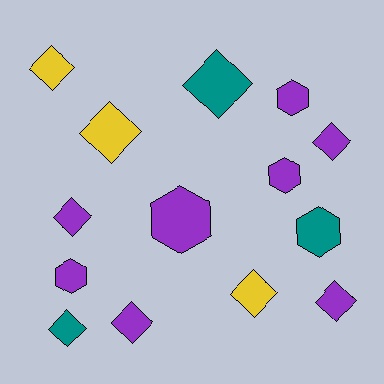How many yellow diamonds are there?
There are 3 yellow diamonds.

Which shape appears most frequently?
Diamond, with 9 objects.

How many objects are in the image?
There are 14 objects.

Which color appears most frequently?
Purple, with 8 objects.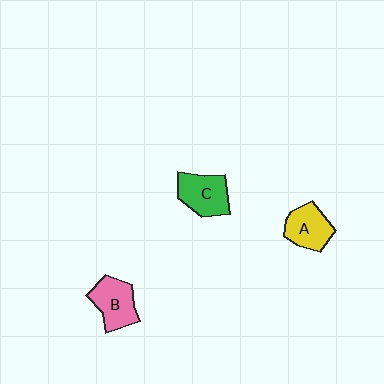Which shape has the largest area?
Shape C (green).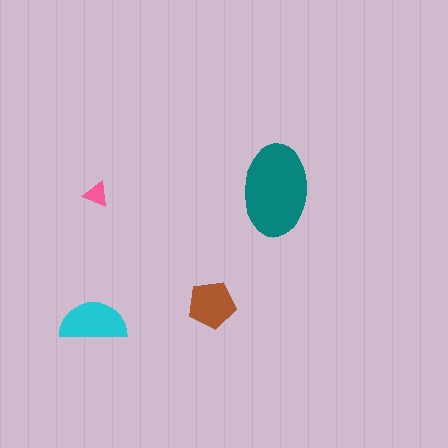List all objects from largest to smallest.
The teal ellipse, the cyan semicircle, the brown pentagon, the pink triangle.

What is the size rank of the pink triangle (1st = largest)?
4th.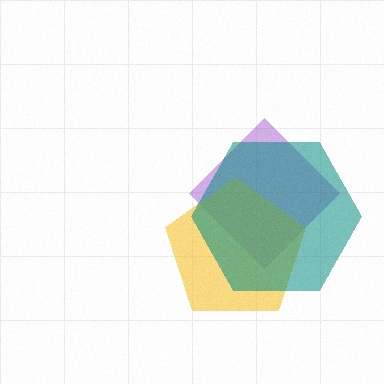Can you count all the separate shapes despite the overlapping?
Yes, there are 3 separate shapes.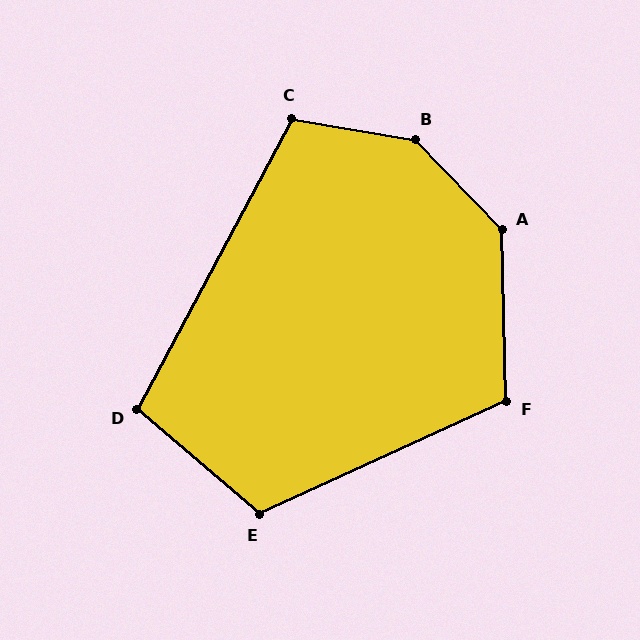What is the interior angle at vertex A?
Approximately 137 degrees (obtuse).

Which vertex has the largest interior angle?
B, at approximately 144 degrees.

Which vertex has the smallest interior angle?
D, at approximately 103 degrees.